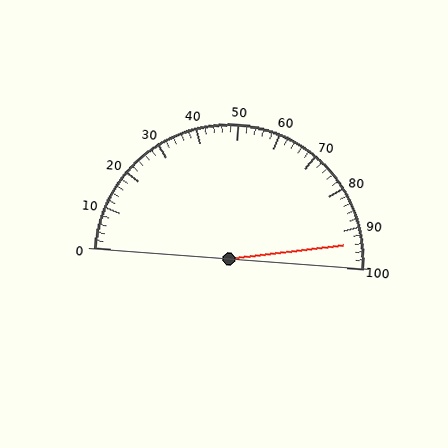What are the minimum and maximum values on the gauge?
The gauge ranges from 0 to 100.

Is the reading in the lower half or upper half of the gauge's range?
The reading is in the upper half of the range (0 to 100).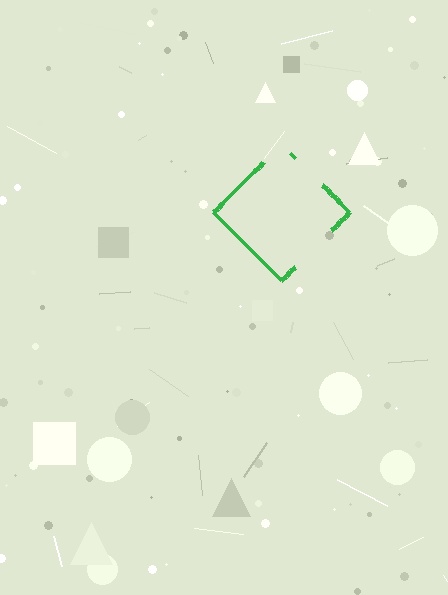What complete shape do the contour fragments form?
The contour fragments form a diamond.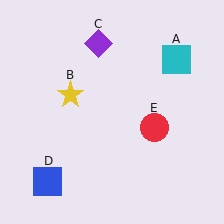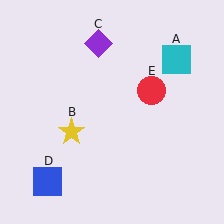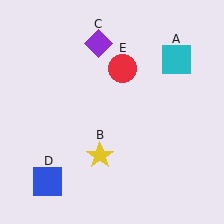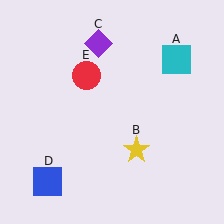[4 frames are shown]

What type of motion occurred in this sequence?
The yellow star (object B), red circle (object E) rotated counterclockwise around the center of the scene.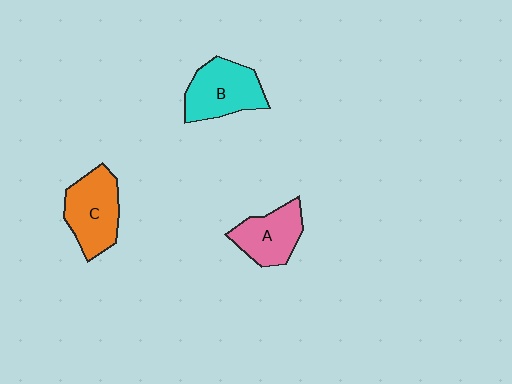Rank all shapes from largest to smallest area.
From largest to smallest: C (orange), B (cyan), A (pink).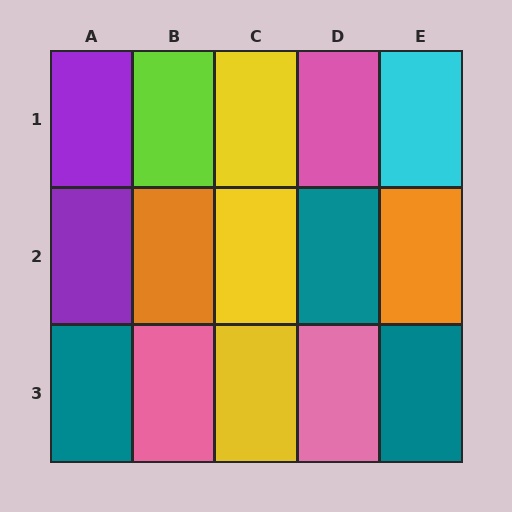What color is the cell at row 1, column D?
Pink.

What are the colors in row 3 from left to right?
Teal, pink, yellow, pink, teal.